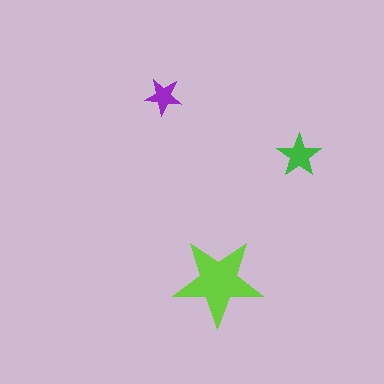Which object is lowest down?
The lime star is bottommost.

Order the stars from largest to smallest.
the lime one, the green one, the purple one.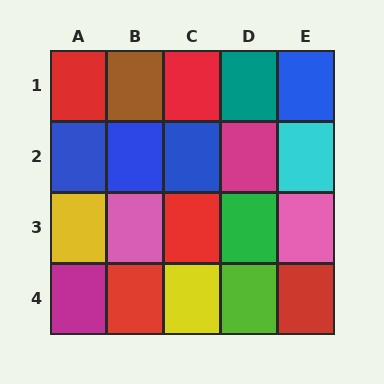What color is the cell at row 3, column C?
Red.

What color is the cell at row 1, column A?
Red.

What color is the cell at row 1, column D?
Teal.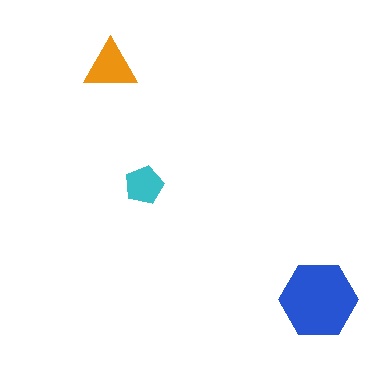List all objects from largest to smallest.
The blue hexagon, the orange triangle, the cyan pentagon.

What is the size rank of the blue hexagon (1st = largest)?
1st.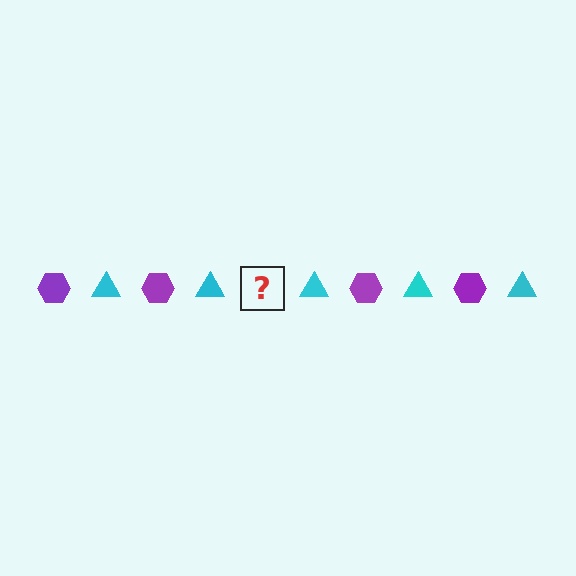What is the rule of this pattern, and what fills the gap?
The rule is that the pattern alternates between purple hexagon and cyan triangle. The gap should be filled with a purple hexagon.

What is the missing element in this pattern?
The missing element is a purple hexagon.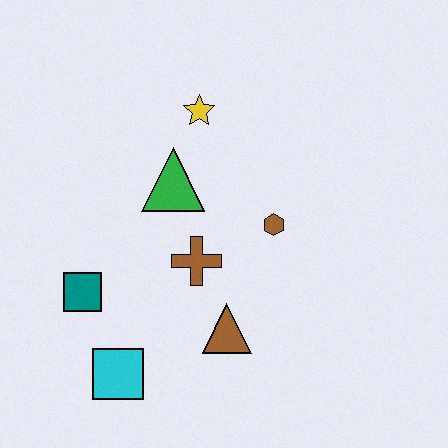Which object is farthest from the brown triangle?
The yellow star is farthest from the brown triangle.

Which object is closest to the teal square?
The cyan square is closest to the teal square.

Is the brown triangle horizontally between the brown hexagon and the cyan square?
Yes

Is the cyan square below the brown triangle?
Yes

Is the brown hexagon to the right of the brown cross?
Yes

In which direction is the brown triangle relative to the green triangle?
The brown triangle is below the green triangle.